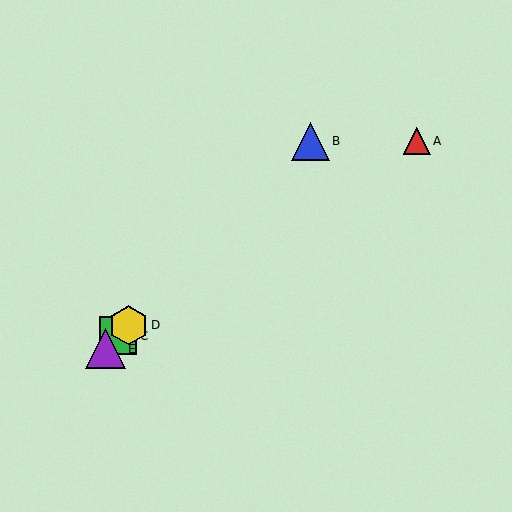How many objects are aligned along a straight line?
4 objects (B, C, D, E) are aligned along a straight line.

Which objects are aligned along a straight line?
Objects B, C, D, E are aligned along a straight line.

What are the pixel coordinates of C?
Object C is at (118, 336).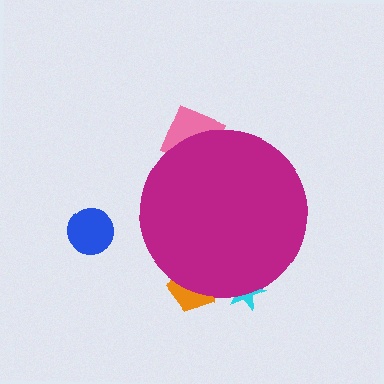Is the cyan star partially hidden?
Yes, the cyan star is partially hidden behind the magenta circle.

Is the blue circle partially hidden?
No, the blue circle is fully visible.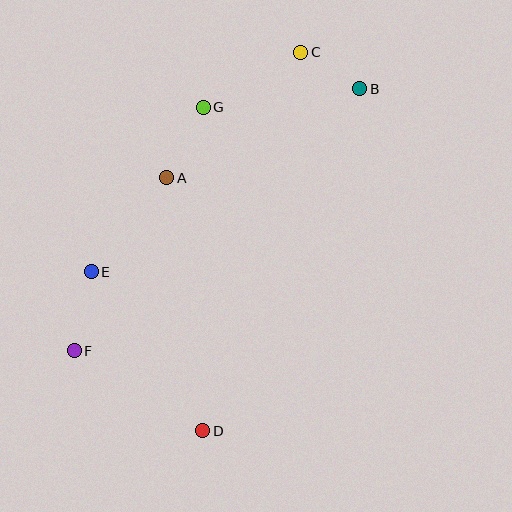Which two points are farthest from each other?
Points C and D are farthest from each other.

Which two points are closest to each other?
Points B and C are closest to each other.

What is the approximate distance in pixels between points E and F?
The distance between E and F is approximately 81 pixels.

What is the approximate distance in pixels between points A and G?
The distance between A and G is approximately 79 pixels.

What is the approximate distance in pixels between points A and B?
The distance between A and B is approximately 213 pixels.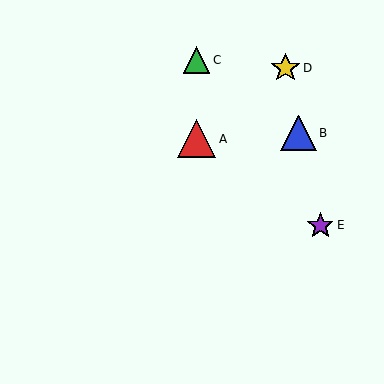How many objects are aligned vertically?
2 objects (A, C) are aligned vertically.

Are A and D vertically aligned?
No, A is at x≈197 and D is at x≈286.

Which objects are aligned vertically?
Objects A, C are aligned vertically.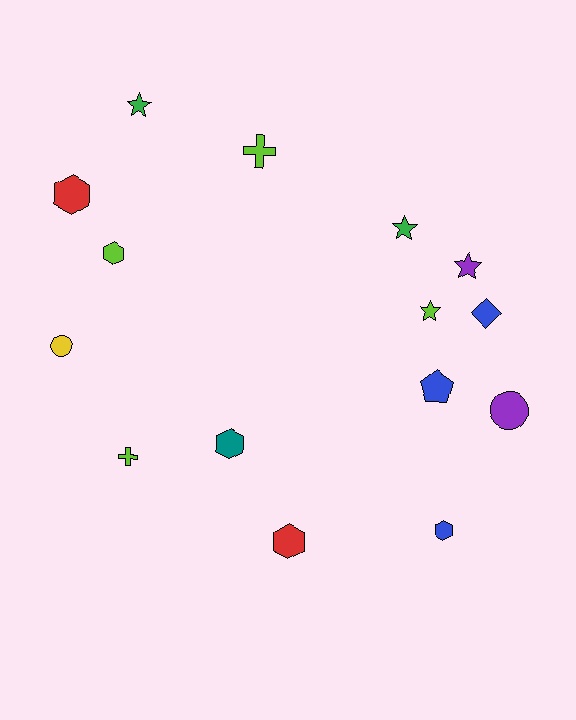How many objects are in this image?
There are 15 objects.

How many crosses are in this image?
There are 2 crosses.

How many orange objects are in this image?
There are no orange objects.